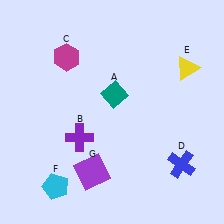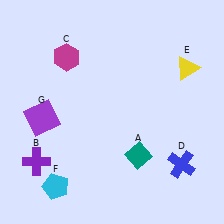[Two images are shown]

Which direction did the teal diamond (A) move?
The teal diamond (A) moved down.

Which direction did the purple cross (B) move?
The purple cross (B) moved left.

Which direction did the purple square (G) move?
The purple square (G) moved up.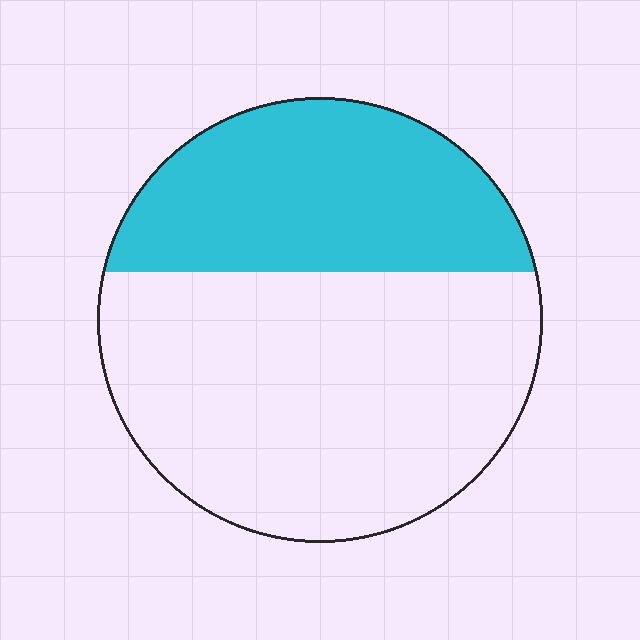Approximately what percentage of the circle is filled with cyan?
Approximately 35%.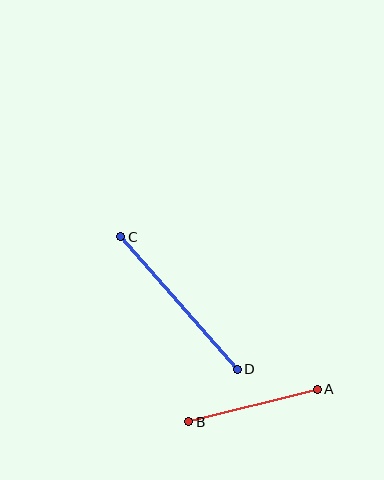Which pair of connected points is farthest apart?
Points C and D are farthest apart.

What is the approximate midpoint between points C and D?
The midpoint is at approximately (179, 303) pixels.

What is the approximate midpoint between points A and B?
The midpoint is at approximately (253, 406) pixels.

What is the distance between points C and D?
The distance is approximately 176 pixels.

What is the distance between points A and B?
The distance is approximately 132 pixels.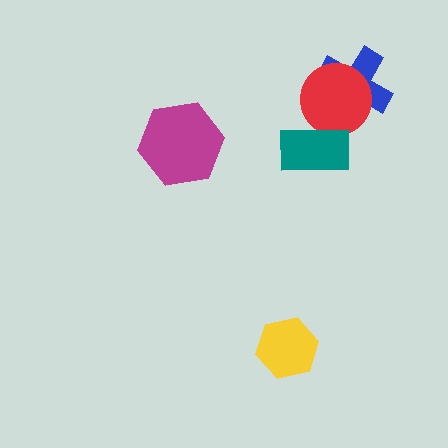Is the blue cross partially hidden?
Yes, it is partially covered by another shape.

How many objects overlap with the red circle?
2 objects overlap with the red circle.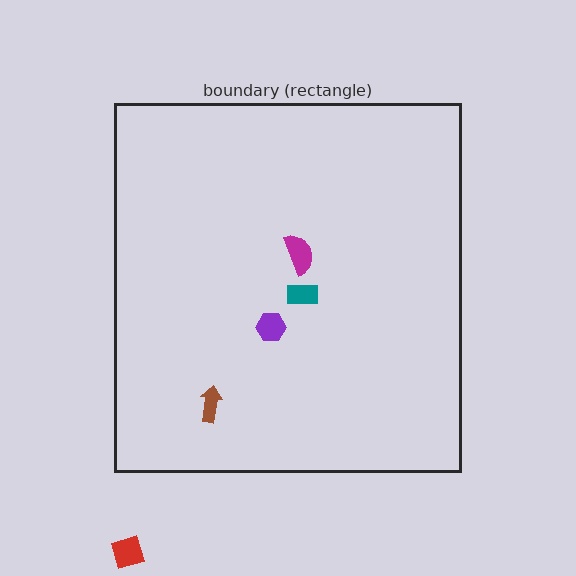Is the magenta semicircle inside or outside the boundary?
Inside.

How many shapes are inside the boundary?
4 inside, 1 outside.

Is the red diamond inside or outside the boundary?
Outside.